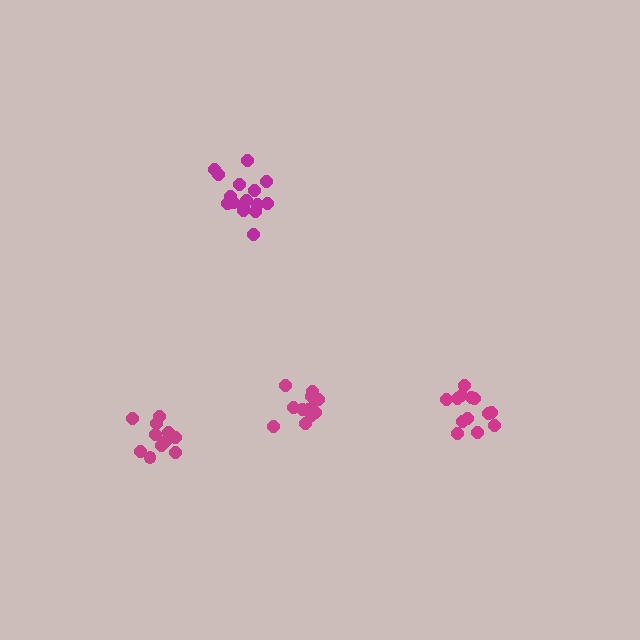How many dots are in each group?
Group 1: 12 dots, Group 2: 12 dots, Group 3: 16 dots, Group 4: 13 dots (53 total).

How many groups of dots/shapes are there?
There are 4 groups.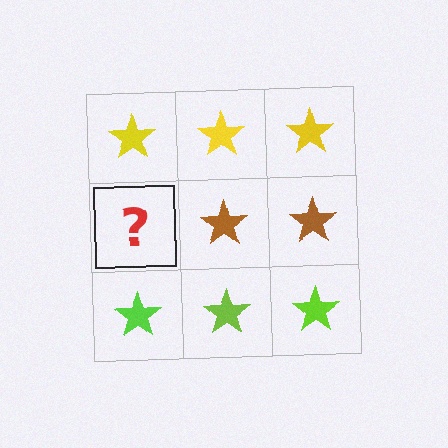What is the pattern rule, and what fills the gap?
The rule is that each row has a consistent color. The gap should be filled with a brown star.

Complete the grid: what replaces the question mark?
The question mark should be replaced with a brown star.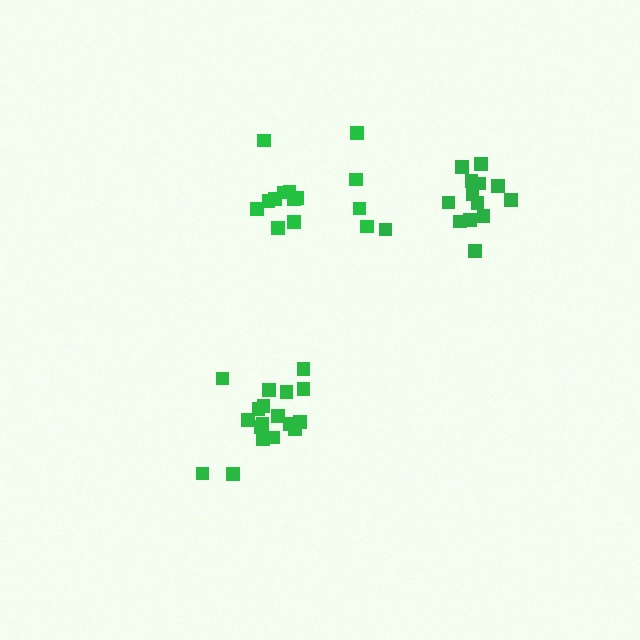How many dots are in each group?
Group 1: 14 dots, Group 2: 18 dots, Group 3: 14 dots (46 total).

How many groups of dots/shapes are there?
There are 3 groups.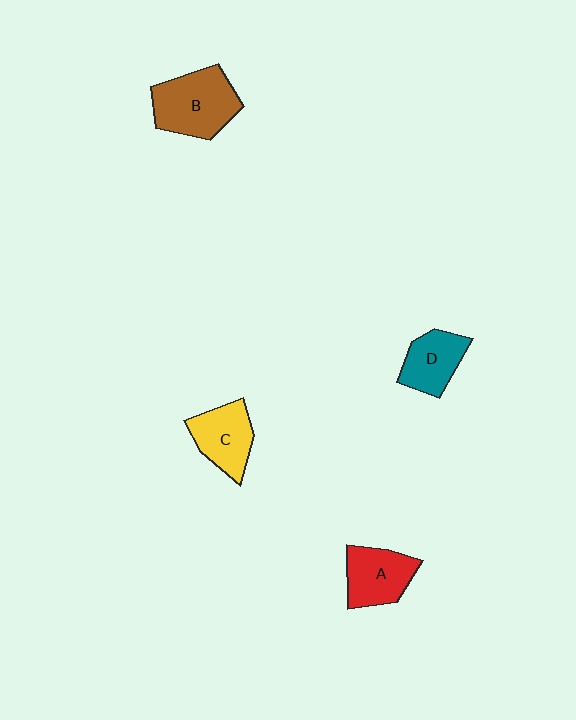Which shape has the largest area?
Shape B (brown).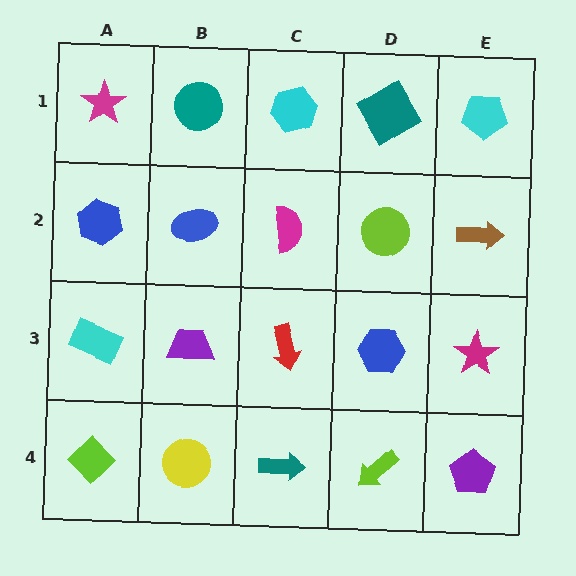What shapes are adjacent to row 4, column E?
A magenta star (row 3, column E), a lime arrow (row 4, column D).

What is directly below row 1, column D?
A lime circle.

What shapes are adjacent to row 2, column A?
A magenta star (row 1, column A), a cyan rectangle (row 3, column A), a blue ellipse (row 2, column B).